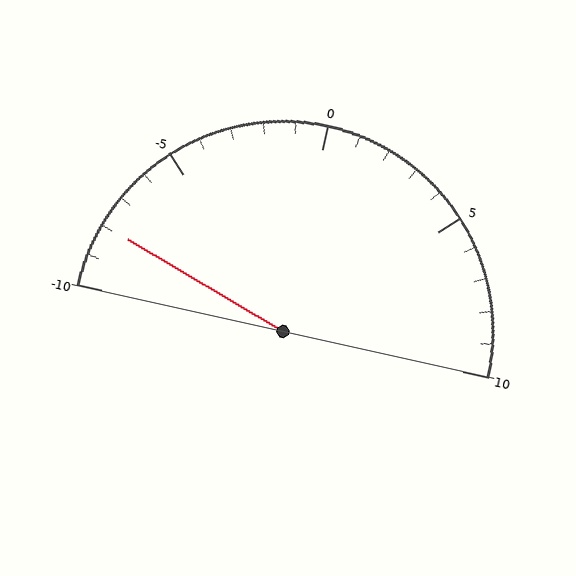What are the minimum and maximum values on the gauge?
The gauge ranges from -10 to 10.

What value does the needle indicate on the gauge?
The needle indicates approximately -8.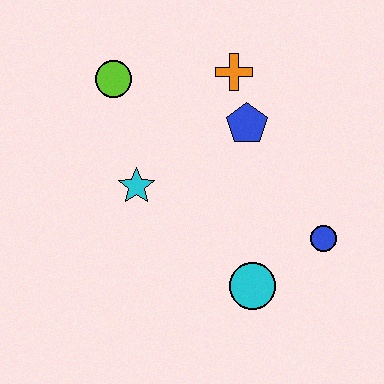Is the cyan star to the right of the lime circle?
Yes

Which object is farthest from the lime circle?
The blue circle is farthest from the lime circle.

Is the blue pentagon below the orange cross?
Yes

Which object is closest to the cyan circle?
The blue circle is closest to the cyan circle.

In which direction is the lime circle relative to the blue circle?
The lime circle is to the left of the blue circle.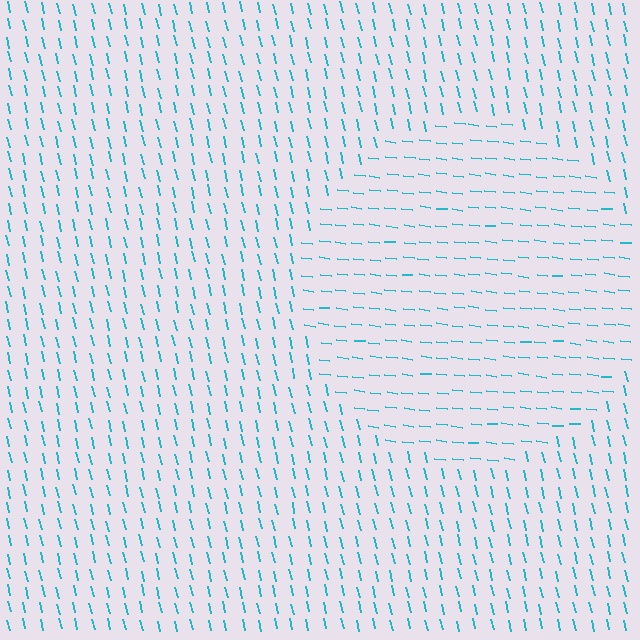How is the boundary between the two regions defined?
The boundary is defined purely by a change in line orientation (approximately 70 degrees difference). All lines are the same color and thickness.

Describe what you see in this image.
The image is filled with small cyan line segments. A circle region in the image has lines oriented differently from the surrounding lines, creating a visible texture boundary.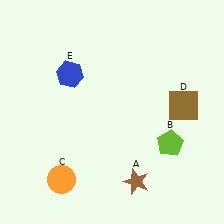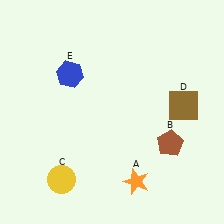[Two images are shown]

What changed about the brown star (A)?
In Image 1, A is brown. In Image 2, it changed to orange.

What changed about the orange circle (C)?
In Image 1, C is orange. In Image 2, it changed to yellow.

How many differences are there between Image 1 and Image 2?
There are 3 differences between the two images.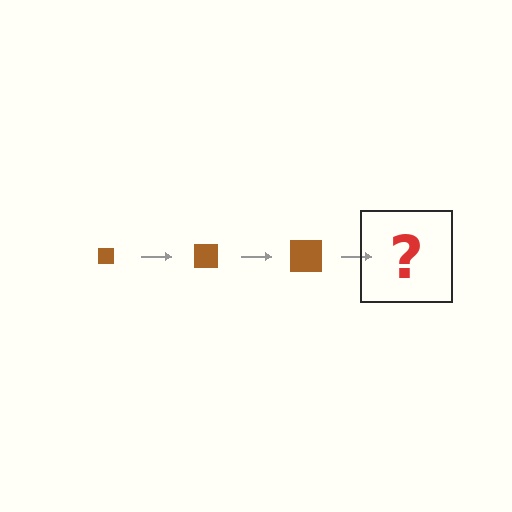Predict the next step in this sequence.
The next step is a brown square, larger than the previous one.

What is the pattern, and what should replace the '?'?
The pattern is that the square gets progressively larger each step. The '?' should be a brown square, larger than the previous one.